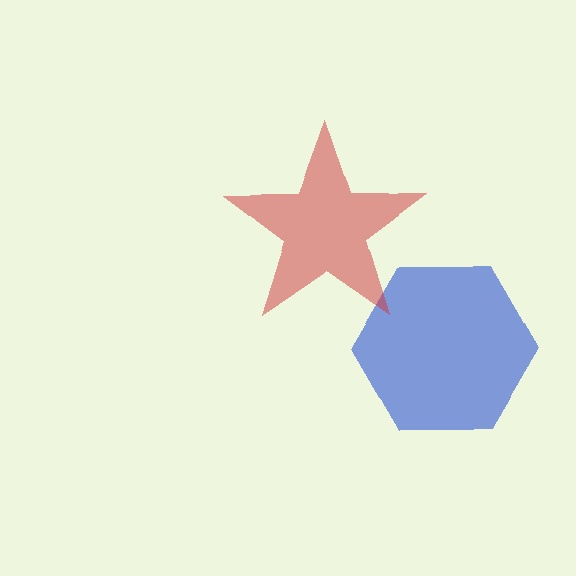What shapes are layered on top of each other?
The layered shapes are: a blue hexagon, a red star.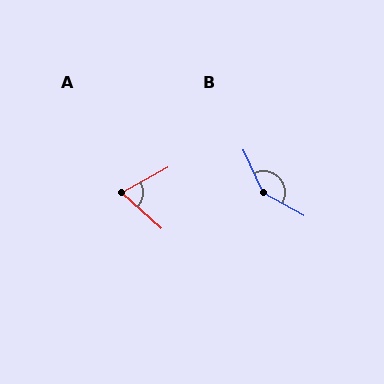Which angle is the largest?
B, at approximately 144 degrees.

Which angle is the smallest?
A, at approximately 71 degrees.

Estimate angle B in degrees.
Approximately 144 degrees.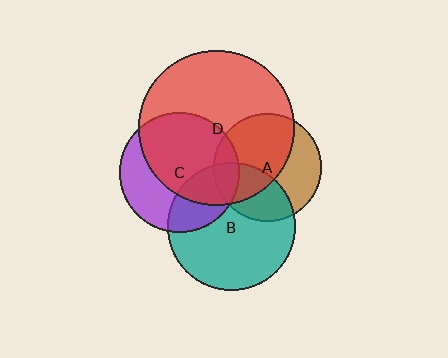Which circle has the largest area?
Circle D (red).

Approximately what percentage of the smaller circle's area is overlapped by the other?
Approximately 15%.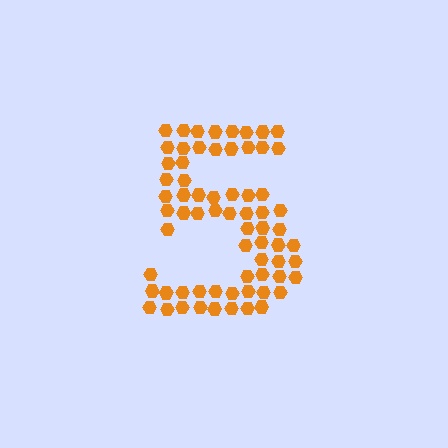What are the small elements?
The small elements are hexagons.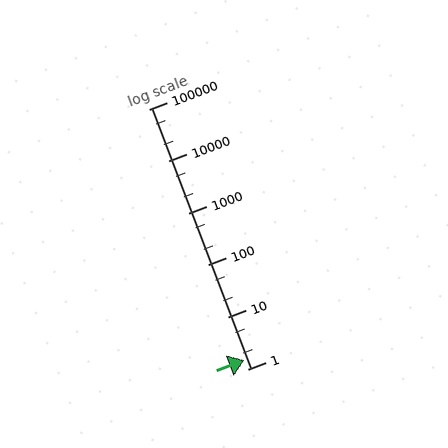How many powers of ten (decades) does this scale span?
The scale spans 5 decades, from 1 to 100000.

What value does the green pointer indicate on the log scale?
The pointer indicates approximately 1.5.